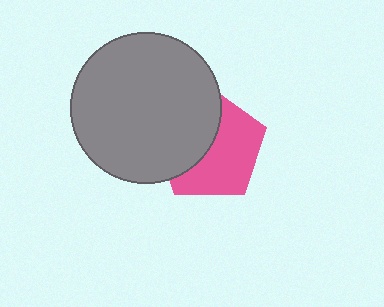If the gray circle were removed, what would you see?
You would see the complete pink pentagon.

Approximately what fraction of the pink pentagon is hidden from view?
Roughly 45% of the pink pentagon is hidden behind the gray circle.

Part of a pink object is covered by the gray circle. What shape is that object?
It is a pentagon.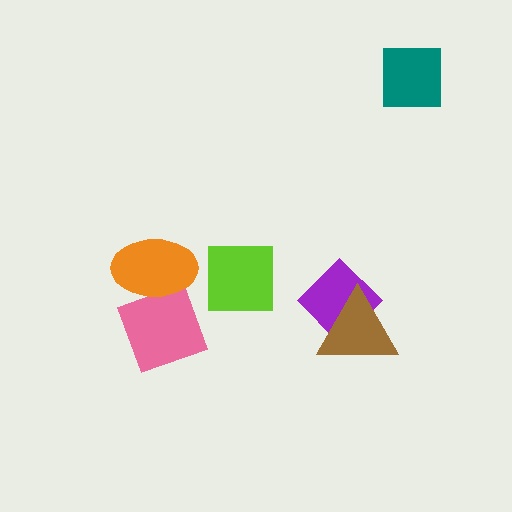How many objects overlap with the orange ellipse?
1 object overlaps with the orange ellipse.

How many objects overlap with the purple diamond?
1 object overlaps with the purple diamond.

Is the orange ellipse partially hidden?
No, no other shape covers it.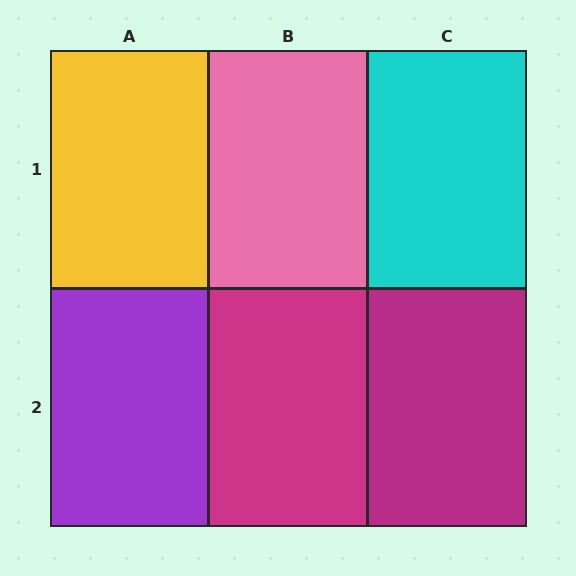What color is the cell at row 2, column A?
Purple.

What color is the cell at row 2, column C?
Magenta.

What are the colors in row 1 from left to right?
Yellow, pink, cyan.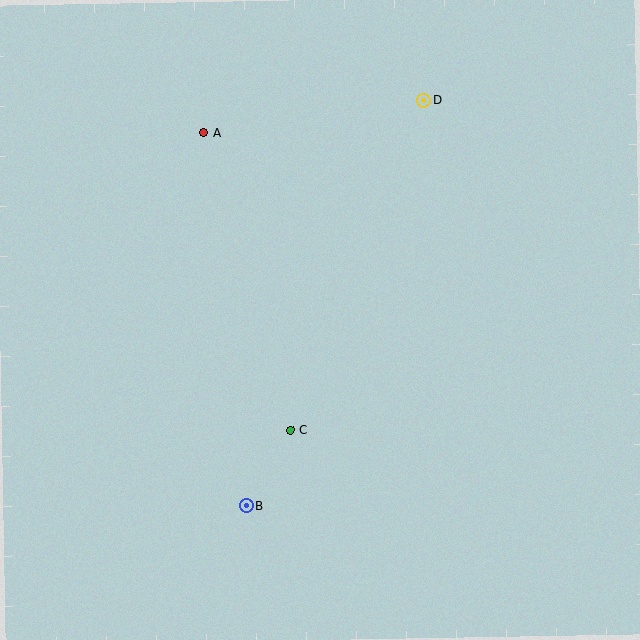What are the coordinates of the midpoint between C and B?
The midpoint between C and B is at (268, 468).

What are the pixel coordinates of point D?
Point D is at (424, 100).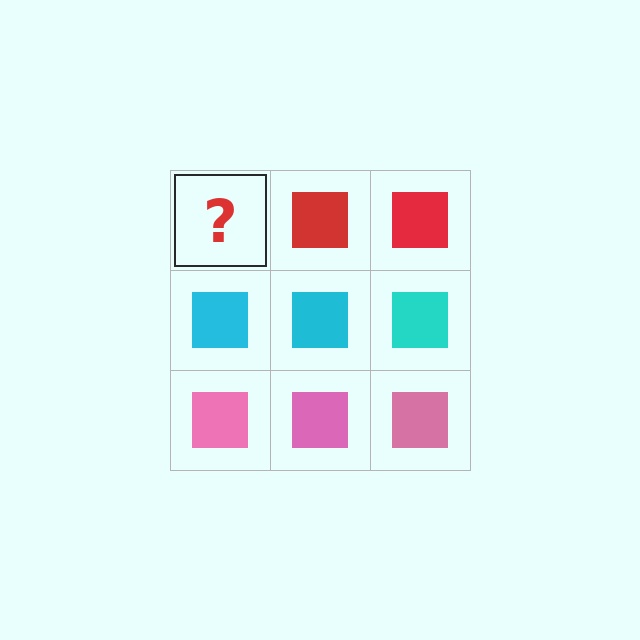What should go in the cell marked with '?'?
The missing cell should contain a red square.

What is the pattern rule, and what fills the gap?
The rule is that each row has a consistent color. The gap should be filled with a red square.